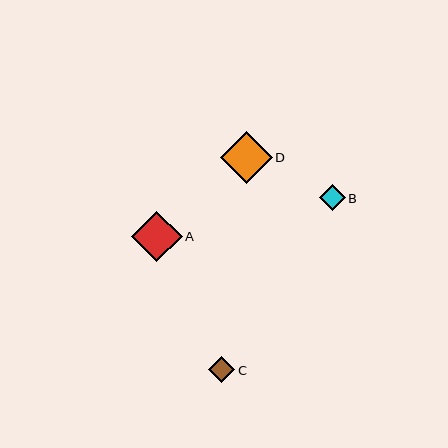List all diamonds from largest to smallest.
From largest to smallest: D, A, C, B.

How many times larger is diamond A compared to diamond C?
Diamond A is approximately 1.9 times the size of diamond C.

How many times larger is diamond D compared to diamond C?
Diamond D is approximately 2.0 times the size of diamond C.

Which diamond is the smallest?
Diamond B is the smallest with a size of approximately 26 pixels.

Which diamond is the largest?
Diamond D is the largest with a size of approximately 52 pixels.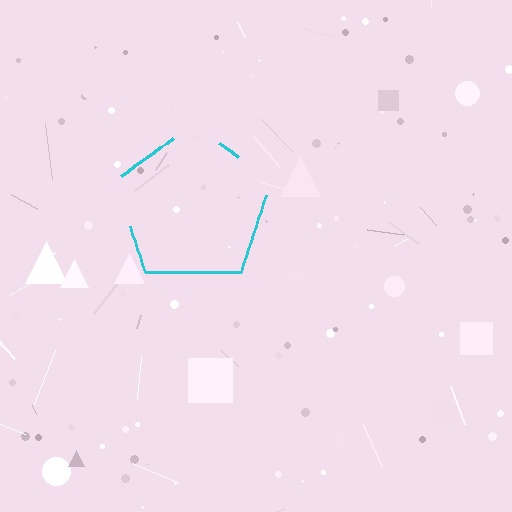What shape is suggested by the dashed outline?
The dashed outline suggests a pentagon.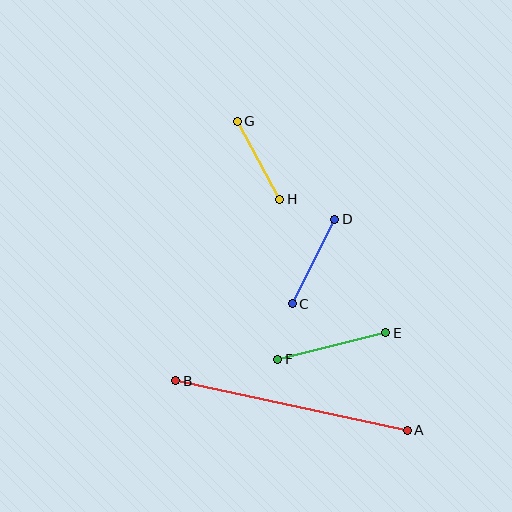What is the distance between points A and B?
The distance is approximately 237 pixels.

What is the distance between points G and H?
The distance is approximately 89 pixels.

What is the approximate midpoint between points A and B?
The midpoint is at approximately (291, 406) pixels.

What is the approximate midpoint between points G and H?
The midpoint is at approximately (258, 160) pixels.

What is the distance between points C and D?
The distance is approximately 95 pixels.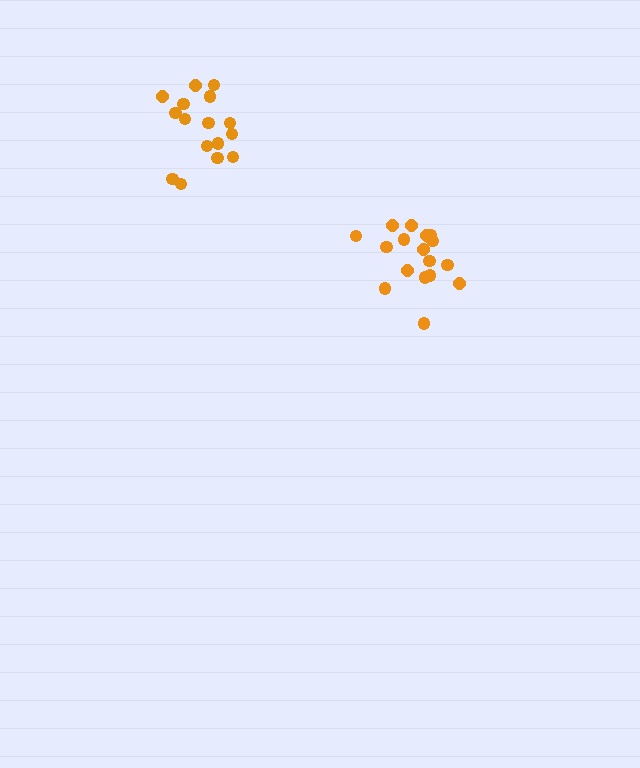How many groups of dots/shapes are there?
There are 2 groups.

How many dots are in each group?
Group 1: 17 dots, Group 2: 16 dots (33 total).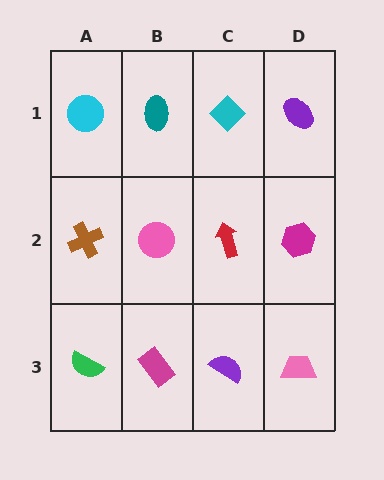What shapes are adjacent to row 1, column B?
A pink circle (row 2, column B), a cyan circle (row 1, column A), a cyan diamond (row 1, column C).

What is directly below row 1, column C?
A red arrow.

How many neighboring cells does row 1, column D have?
2.